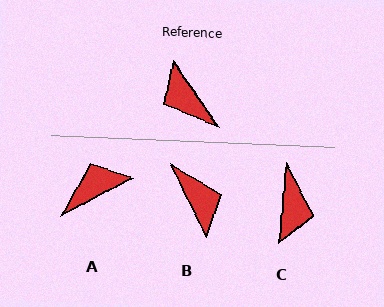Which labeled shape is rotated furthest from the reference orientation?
B, about 172 degrees away.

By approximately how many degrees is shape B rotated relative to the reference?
Approximately 172 degrees counter-clockwise.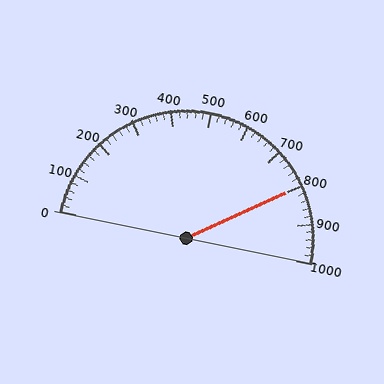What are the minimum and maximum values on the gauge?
The gauge ranges from 0 to 1000.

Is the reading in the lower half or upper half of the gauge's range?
The reading is in the upper half of the range (0 to 1000).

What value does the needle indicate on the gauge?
The needle indicates approximately 800.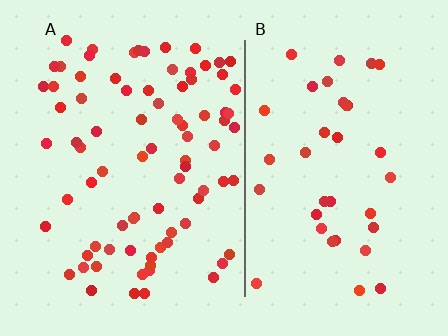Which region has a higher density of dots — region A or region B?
A (the left).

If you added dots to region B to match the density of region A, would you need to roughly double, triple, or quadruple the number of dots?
Approximately double.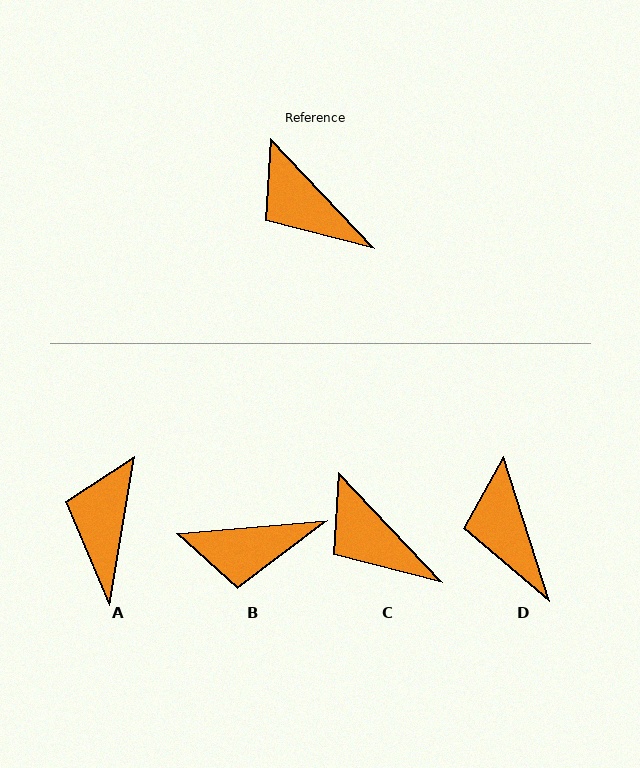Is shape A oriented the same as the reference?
No, it is off by about 53 degrees.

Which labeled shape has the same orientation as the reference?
C.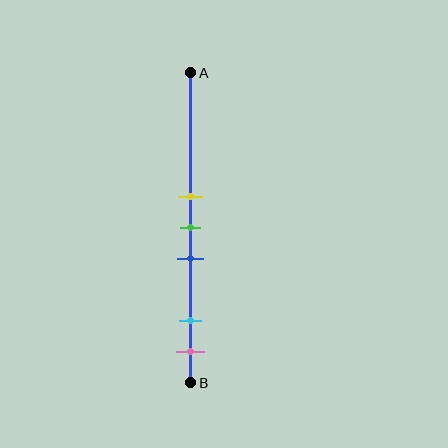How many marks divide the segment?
There are 5 marks dividing the segment.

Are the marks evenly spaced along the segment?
No, the marks are not evenly spaced.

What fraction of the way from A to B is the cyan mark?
The cyan mark is approximately 80% (0.8) of the way from A to B.